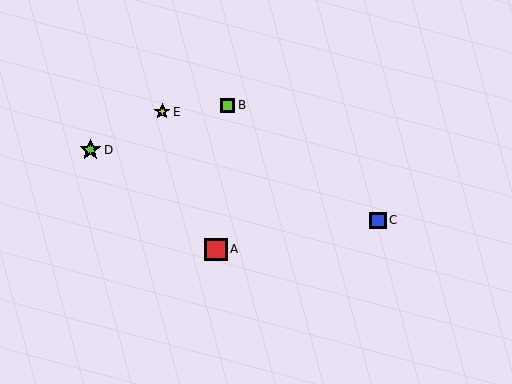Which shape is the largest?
The red square (labeled A) is the largest.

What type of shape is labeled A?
Shape A is a red square.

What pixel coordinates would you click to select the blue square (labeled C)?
Click at (378, 220) to select the blue square C.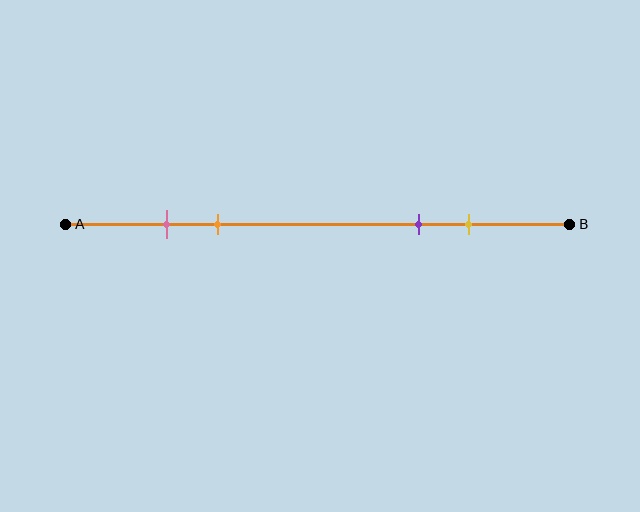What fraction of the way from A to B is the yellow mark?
The yellow mark is approximately 80% (0.8) of the way from A to B.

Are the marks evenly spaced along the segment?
No, the marks are not evenly spaced.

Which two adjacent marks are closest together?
The pink and orange marks are the closest adjacent pair.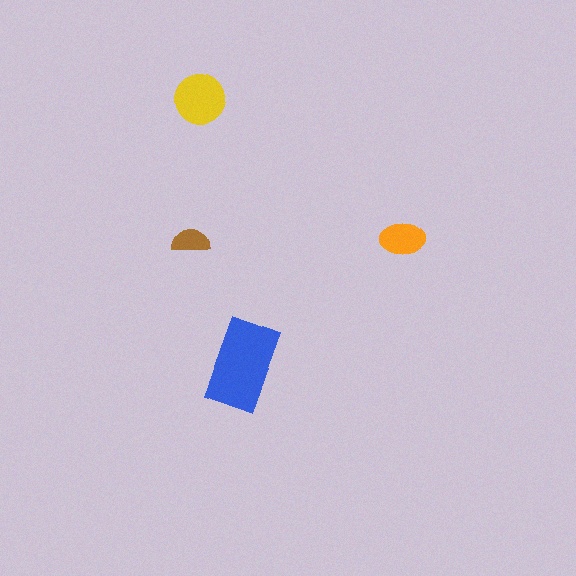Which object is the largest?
The blue rectangle.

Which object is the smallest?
The brown semicircle.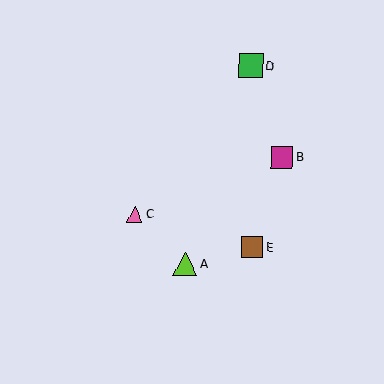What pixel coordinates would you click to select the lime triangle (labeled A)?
Click at (185, 264) to select the lime triangle A.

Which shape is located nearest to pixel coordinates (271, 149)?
The magenta square (labeled B) at (282, 157) is nearest to that location.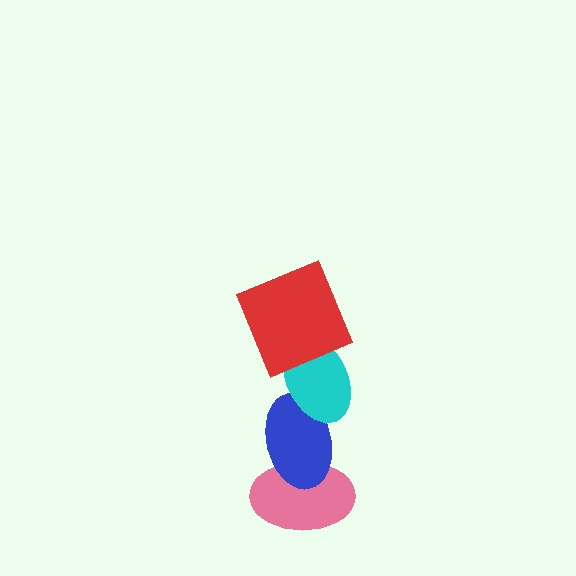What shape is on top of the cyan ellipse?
The red square is on top of the cyan ellipse.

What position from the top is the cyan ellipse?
The cyan ellipse is 2nd from the top.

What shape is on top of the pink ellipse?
The blue ellipse is on top of the pink ellipse.